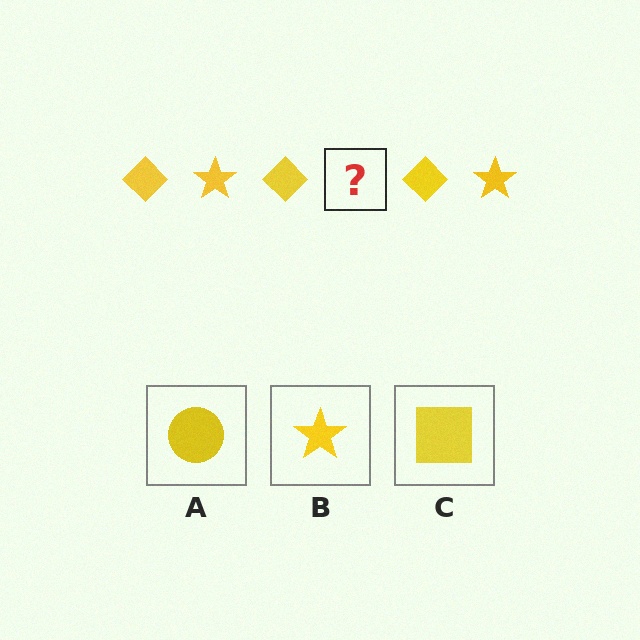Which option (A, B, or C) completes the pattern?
B.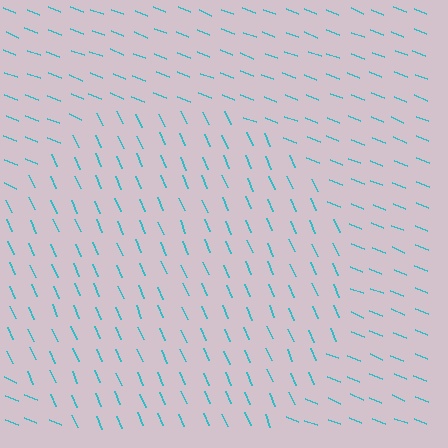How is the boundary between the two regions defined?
The boundary is defined purely by a change in line orientation (approximately 45 degrees difference). All lines are the same color and thickness.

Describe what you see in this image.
The image is filled with small cyan line segments. A circle region in the image has lines oriented differently from the surrounding lines, creating a visible texture boundary.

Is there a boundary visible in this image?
Yes, there is a texture boundary formed by a change in line orientation.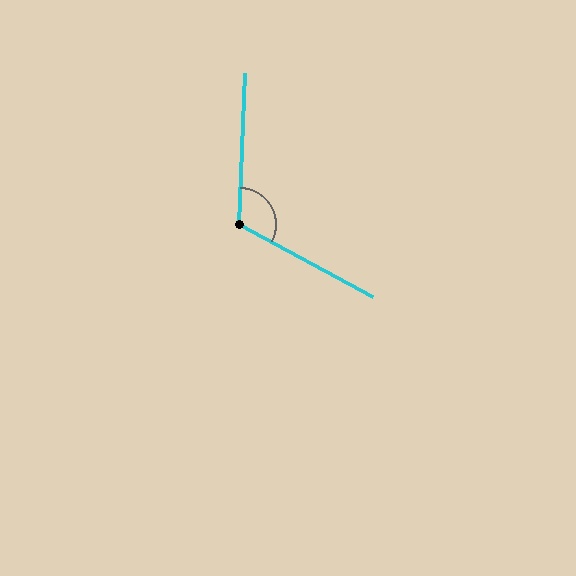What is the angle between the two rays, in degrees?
Approximately 116 degrees.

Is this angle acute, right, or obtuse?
It is obtuse.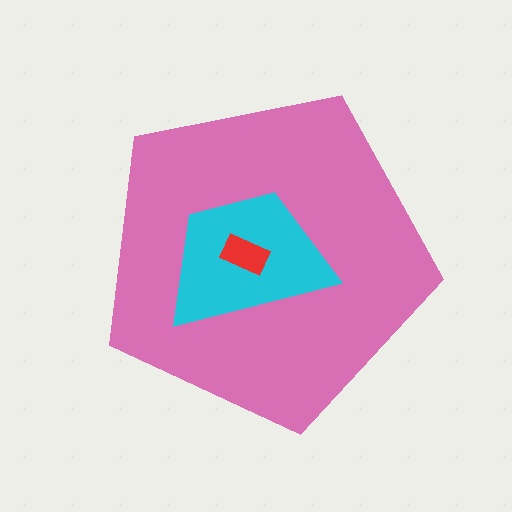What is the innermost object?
The red rectangle.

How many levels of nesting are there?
3.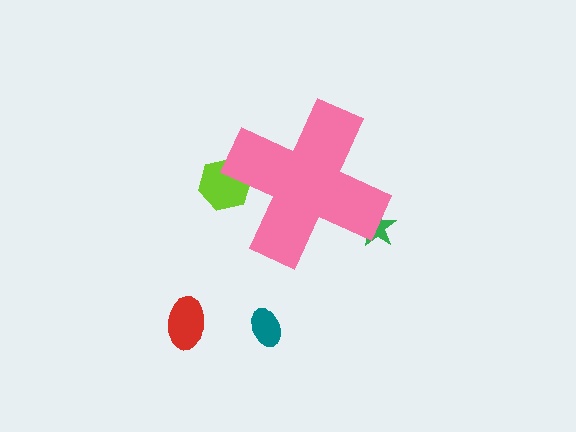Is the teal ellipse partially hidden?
No, the teal ellipse is fully visible.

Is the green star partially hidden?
Yes, the green star is partially hidden behind the pink cross.